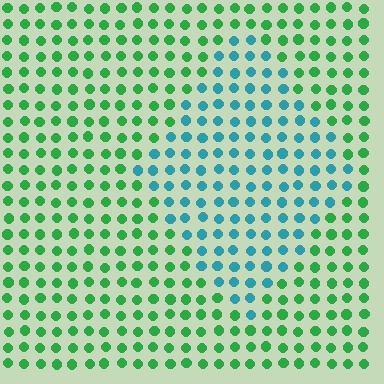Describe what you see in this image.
The image is filled with small green elements in a uniform arrangement. A diamond-shaped region is visible where the elements are tinted to a slightly different hue, forming a subtle color boundary.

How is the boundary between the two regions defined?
The boundary is defined purely by a slight shift in hue (about 54 degrees). Spacing, size, and orientation are identical on both sides.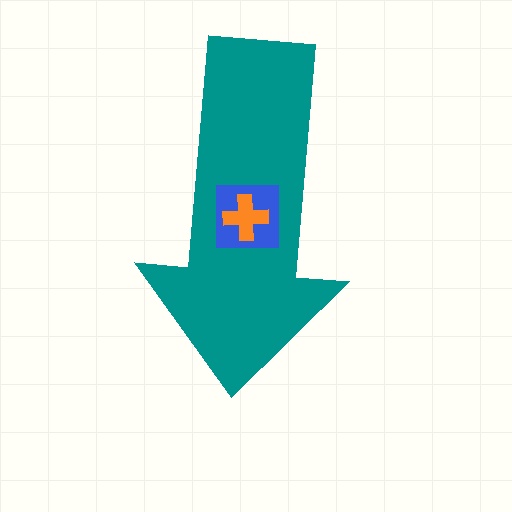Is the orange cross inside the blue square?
Yes.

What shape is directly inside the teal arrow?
The blue square.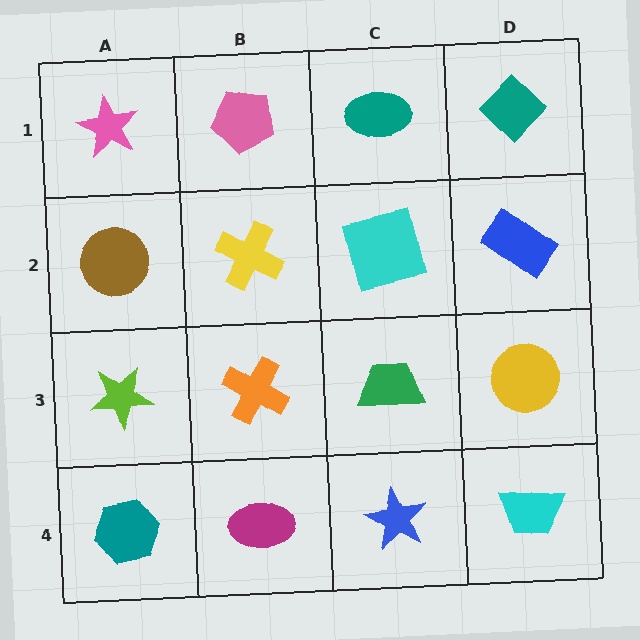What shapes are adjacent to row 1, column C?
A cyan square (row 2, column C), a pink pentagon (row 1, column B), a teal diamond (row 1, column D).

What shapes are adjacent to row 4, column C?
A green trapezoid (row 3, column C), a magenta ellipse (row 4, column B), a cyan trapezoid (row 4, column D).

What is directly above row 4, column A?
A lime star.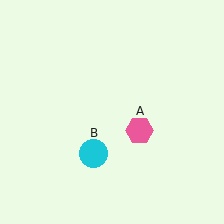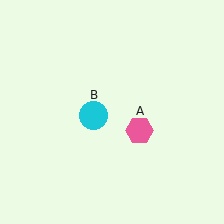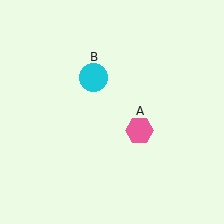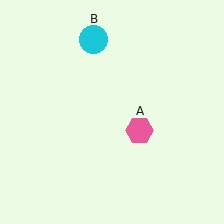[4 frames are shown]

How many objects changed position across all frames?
1 object changed position: cyan circle (object B).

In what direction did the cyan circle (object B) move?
The cyan circle (object B) moved up.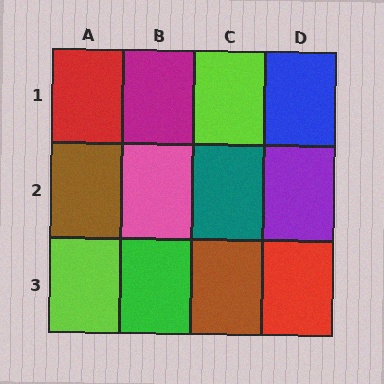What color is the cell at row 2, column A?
Brown.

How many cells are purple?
1 cell is purple.